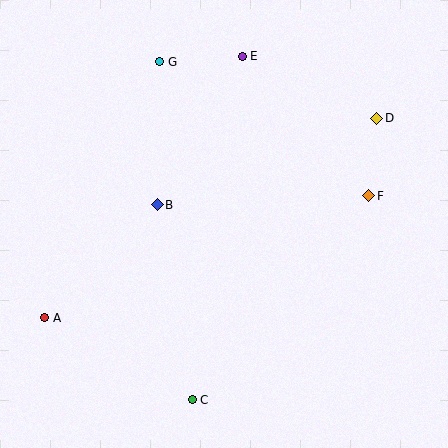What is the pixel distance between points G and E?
The distance between G and E is 83 pixels.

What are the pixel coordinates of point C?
Point C is at (192, 400).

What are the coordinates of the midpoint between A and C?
The midpoint between A and C is at (119, 359).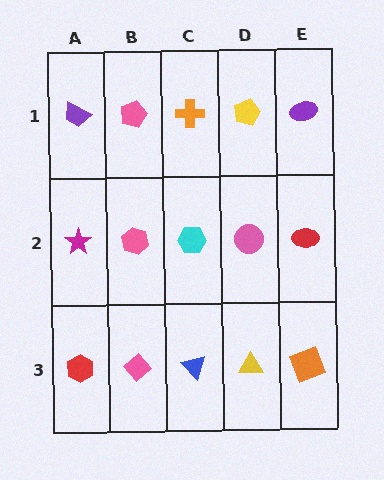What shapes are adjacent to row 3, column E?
A red ellipse (row 2, column E), a yellow triangle (row 3, column D).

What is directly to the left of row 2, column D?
A cyan hexagon.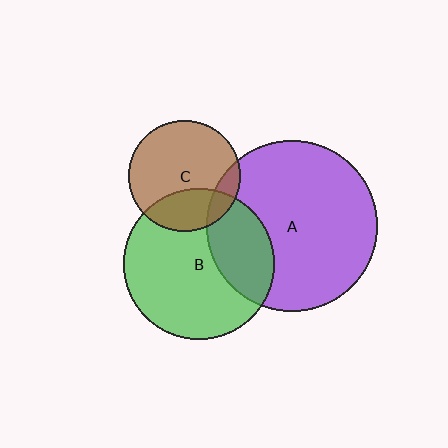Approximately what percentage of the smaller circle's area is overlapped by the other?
Approximately 10%.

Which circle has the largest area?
Circle A (purple).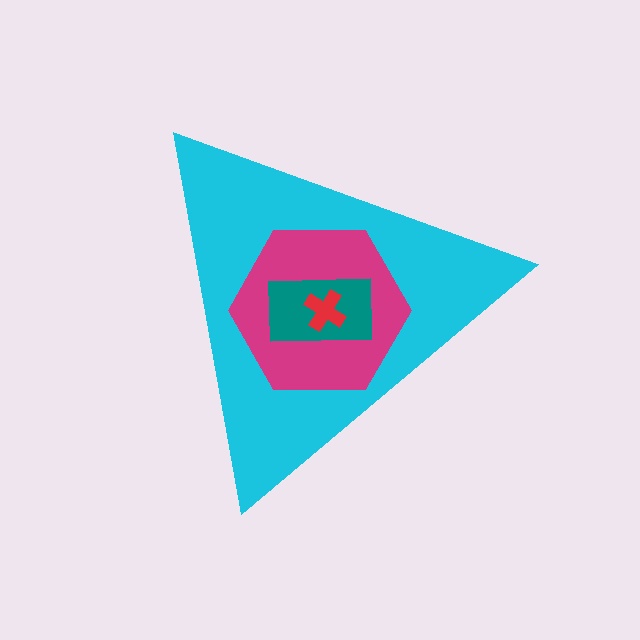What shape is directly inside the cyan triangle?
The magenta hexagon.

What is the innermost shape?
The red cross.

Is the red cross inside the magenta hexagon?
Yes.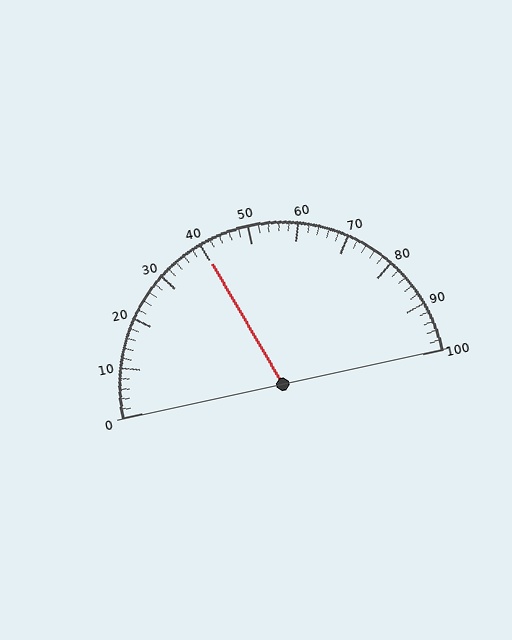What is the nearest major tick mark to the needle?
The nearest major tick mark is 40.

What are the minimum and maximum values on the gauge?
The gauge ranges from 0 to 100.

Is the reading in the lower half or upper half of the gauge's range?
The reading is in the lower half of the range (0 to 100).